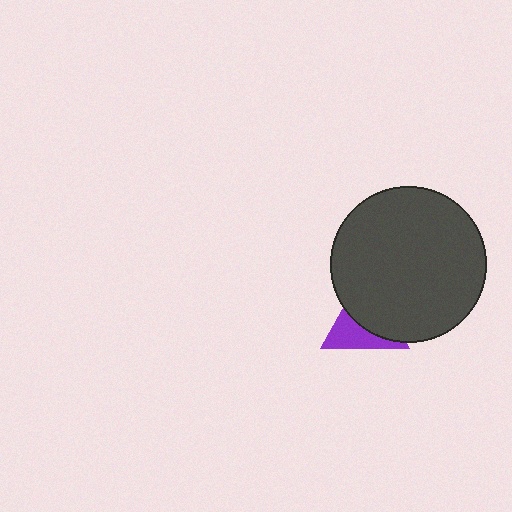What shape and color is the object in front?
The object in front is a dark gray circle.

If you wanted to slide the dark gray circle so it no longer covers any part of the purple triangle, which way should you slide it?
Slide it toward the upper-right — that is the most direct way to separate the two shapes.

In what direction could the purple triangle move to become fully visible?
The purple triangle could move toward the lower-left. That would shift it out from behind the dark gray circle entirely.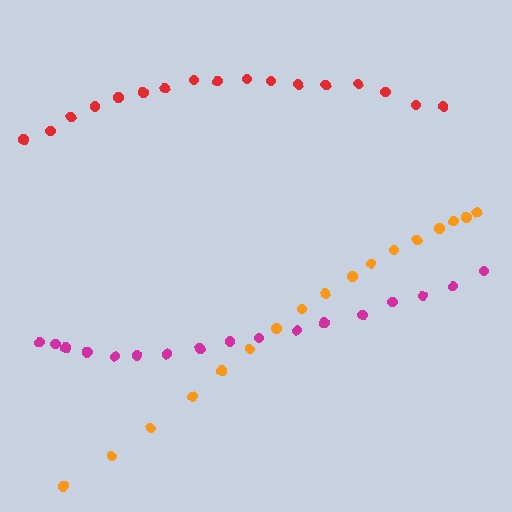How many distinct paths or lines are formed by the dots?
There are 3 distinct paths.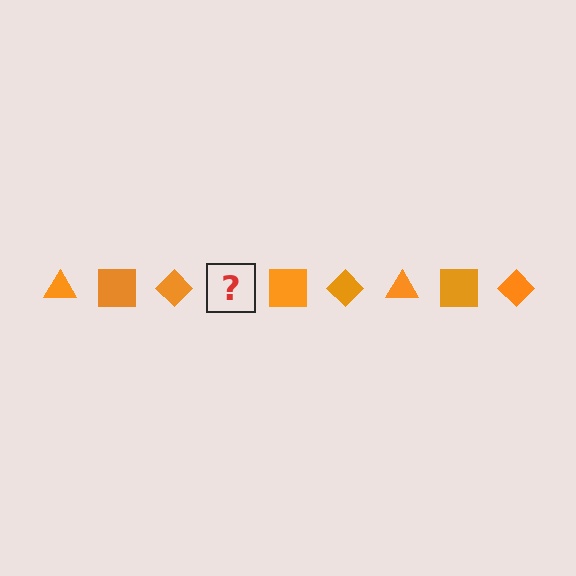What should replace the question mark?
The question mark should be replaced with an orange triangle.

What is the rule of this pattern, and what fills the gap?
The rule is that the pattern cycles through triangle, square, diamond shapes in orange. The gap should be filled with an orange triangle.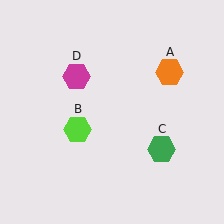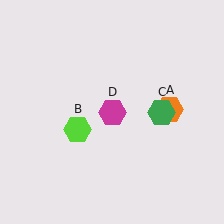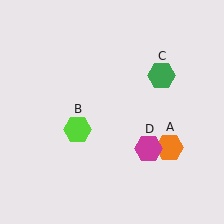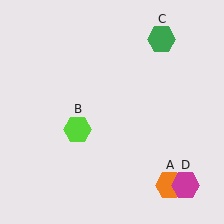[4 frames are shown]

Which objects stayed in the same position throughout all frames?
Lime hexagon (object B) remained stationary.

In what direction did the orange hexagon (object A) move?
The orange hexagon (object A) moved down.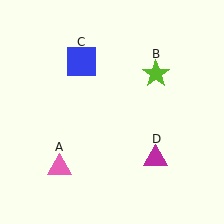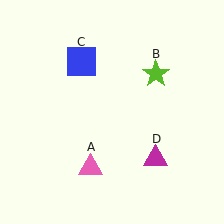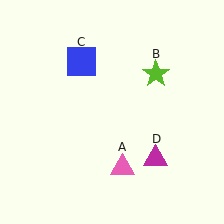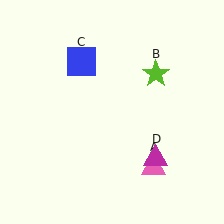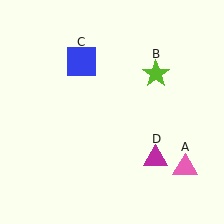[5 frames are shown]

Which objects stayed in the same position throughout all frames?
Lime star (object B) and blue square (object C) and magenta triangle (object D) remained stationary.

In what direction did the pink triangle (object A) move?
The pink triangle (object A) moved right.